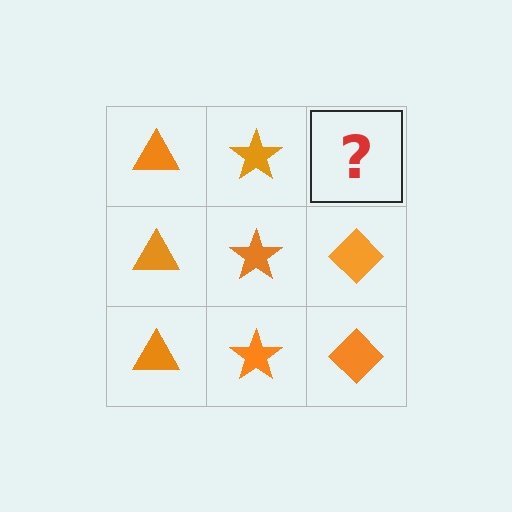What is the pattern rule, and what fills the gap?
The rule is that each column has a consistent shape. The gap should be filled with an orange diamond.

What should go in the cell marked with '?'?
The missing cell should contain an orange diamond.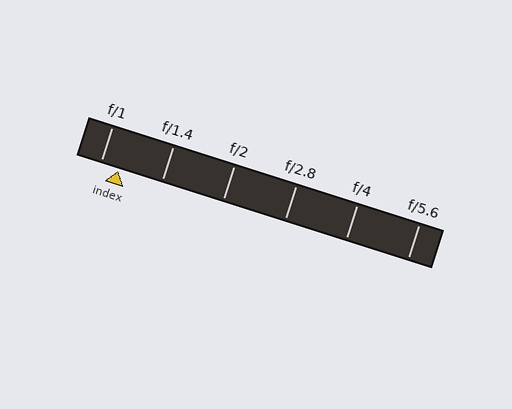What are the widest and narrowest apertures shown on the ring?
The widest aperture shown is f/1 and the narrowest is f/5.6.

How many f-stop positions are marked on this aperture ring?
There are 6 f-stop positions marked.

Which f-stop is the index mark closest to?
The index mark is closest to f/1.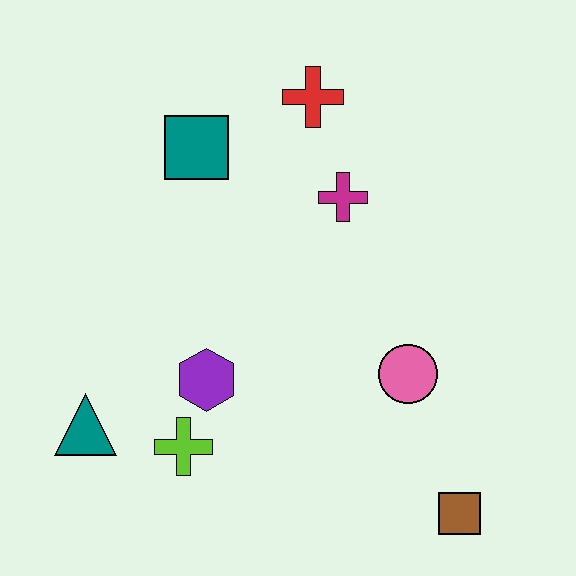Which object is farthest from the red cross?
The brown square is farthest from the red cross.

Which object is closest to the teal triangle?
The lime cross is closest to the teal triangle.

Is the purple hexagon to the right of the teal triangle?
Yes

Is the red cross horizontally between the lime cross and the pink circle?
Yes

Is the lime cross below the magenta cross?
Yes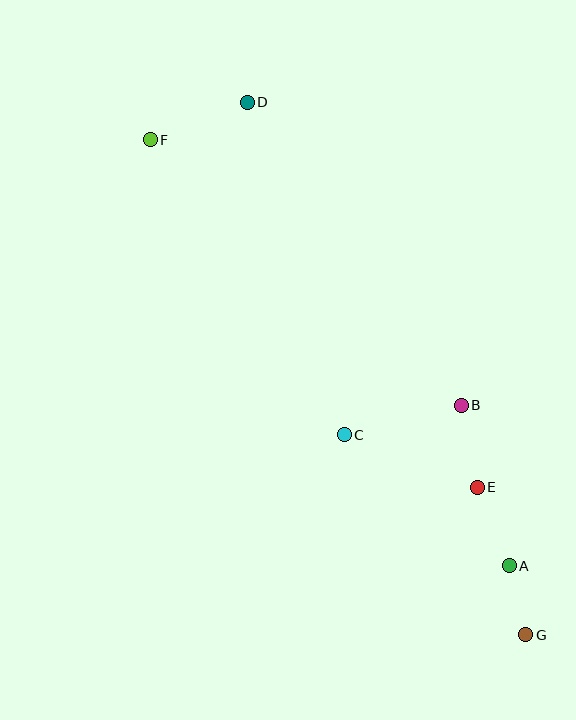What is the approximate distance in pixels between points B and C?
The distance between B and C is approximately 121 pixels.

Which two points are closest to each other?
Points A and G are closest to each other.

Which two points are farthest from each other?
Points F and G are farthest from each other.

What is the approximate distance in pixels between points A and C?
The distance between A and C is approximately 211 pixels.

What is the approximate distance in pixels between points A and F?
The distance between A and F is approximately 557 pixels.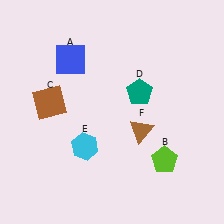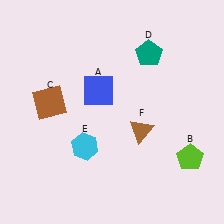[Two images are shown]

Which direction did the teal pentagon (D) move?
The teal pentagon (D) moved up.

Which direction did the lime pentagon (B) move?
The lime pentagon (B) moved right.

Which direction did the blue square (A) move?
The blue square (A) moved down.